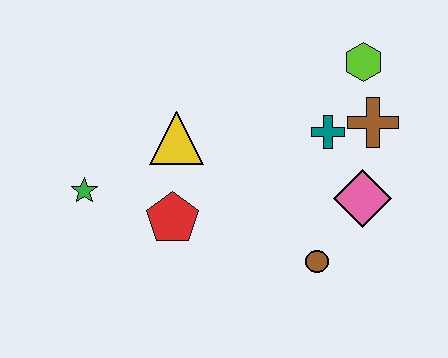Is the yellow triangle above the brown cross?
No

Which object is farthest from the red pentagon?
The lime hexagon is farthest from the red pentagon.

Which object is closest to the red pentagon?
The yellow triangle is closest to the red pentagon.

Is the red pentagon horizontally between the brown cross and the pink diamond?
No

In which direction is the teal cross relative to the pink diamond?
The teal cross is above the pink diamond.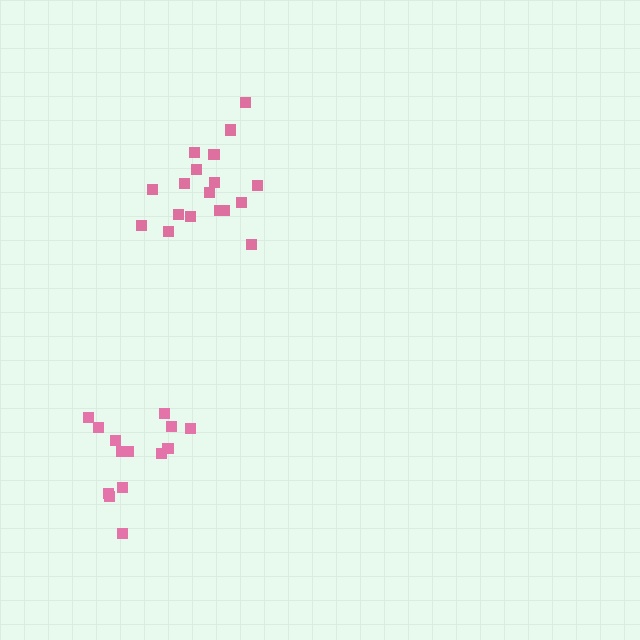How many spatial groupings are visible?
There are 2 spatial groupings.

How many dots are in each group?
Group 1: 14 dots, Group 2: 18 dots (32 total).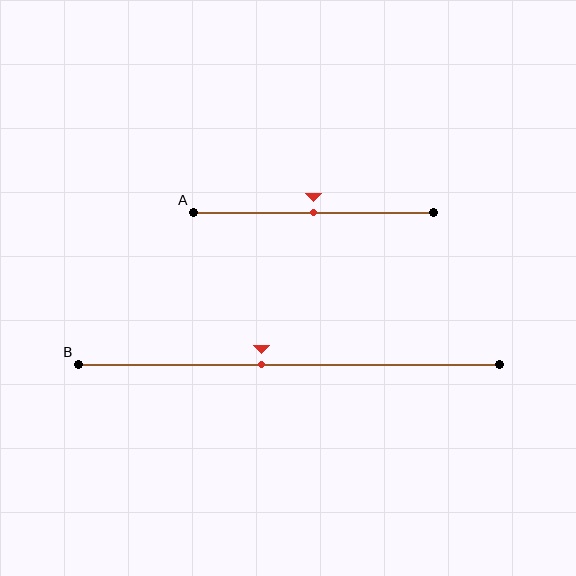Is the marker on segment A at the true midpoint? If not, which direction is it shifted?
Yes, the marker on segment A is at the true midpoint.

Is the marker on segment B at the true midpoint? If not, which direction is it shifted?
No, the marker on segment B is shifted to the left by about 7% of the segment length.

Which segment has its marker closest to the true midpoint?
Segment A has its marker closest to the true midpoint.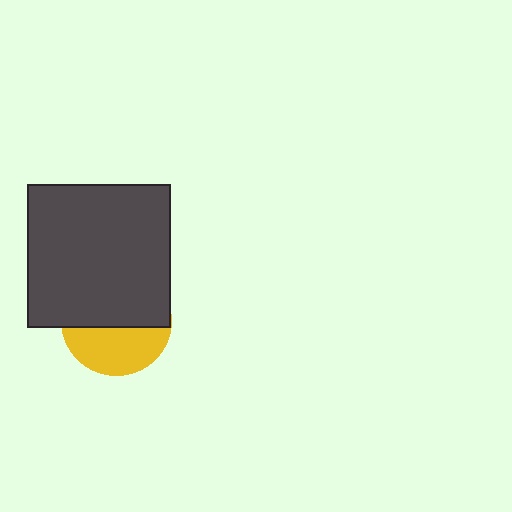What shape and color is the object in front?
The object in front is a dark gray square.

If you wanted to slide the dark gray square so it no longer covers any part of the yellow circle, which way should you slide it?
Slide it up — that is the most direct way to separate the two shapes.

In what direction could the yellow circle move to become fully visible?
The yellow circle could move down. That would shift it out from behind the dark gray square entirely.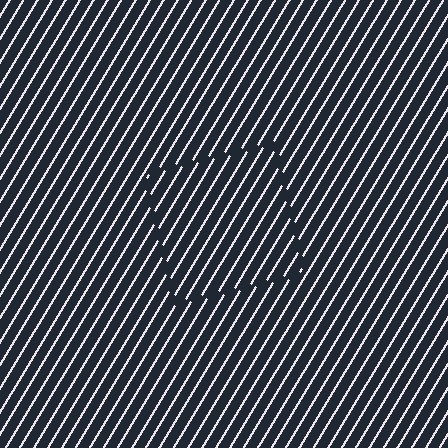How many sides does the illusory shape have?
4 sides — the line-ends trace a square.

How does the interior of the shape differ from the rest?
The interior of the shape contains the same grating, shifted by half a period — the contour is defined by the phase discontinuity where line-ends from the inner and outer gratings abut.